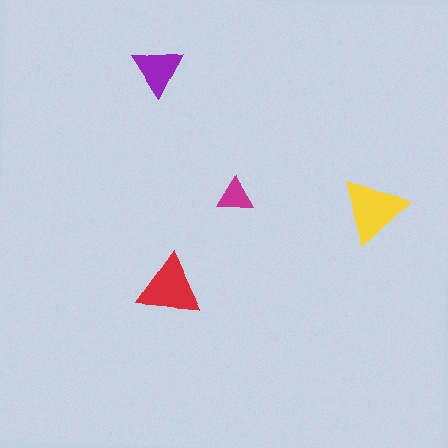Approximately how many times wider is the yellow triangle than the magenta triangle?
About 2 times wider.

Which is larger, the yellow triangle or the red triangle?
The yellow one.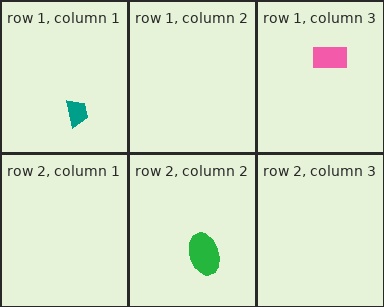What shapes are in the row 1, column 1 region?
The teal trapezoid.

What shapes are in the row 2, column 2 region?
The green ellipse.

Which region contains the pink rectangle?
The row 1, column 3 region.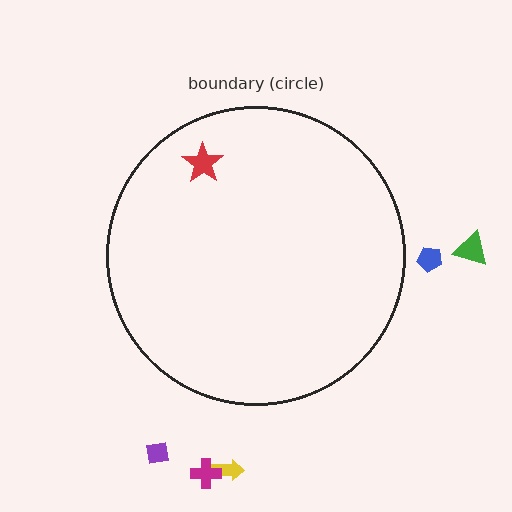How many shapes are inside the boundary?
1 inside, 5 outside.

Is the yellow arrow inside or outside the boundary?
Outside.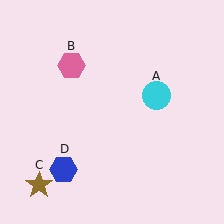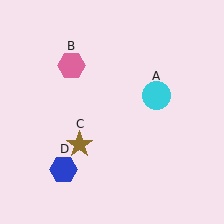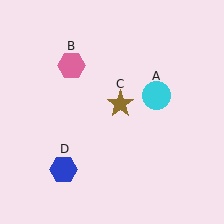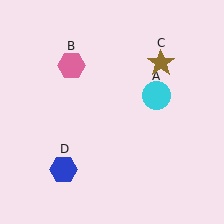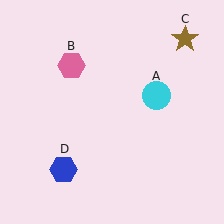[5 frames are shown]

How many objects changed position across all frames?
1 object changed position: brown star (object C).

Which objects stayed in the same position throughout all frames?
Cyan circle (object A) and pink hexagon (object B) and blue hexagon (object D) remained stationary.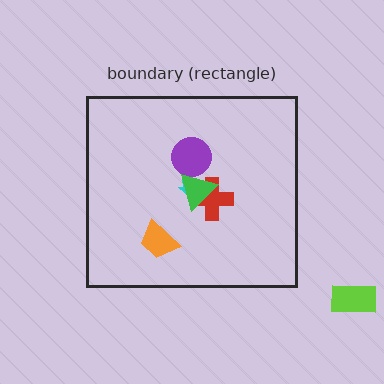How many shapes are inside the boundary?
5 inside, 1 outside.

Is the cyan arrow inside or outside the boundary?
Inside.